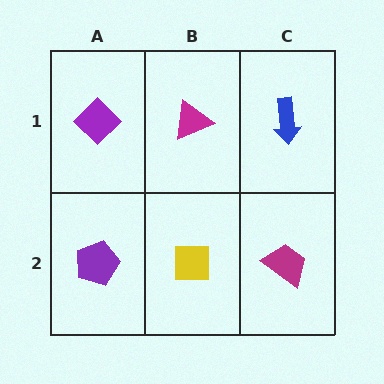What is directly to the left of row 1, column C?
A magenta triangle.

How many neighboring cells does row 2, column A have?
2.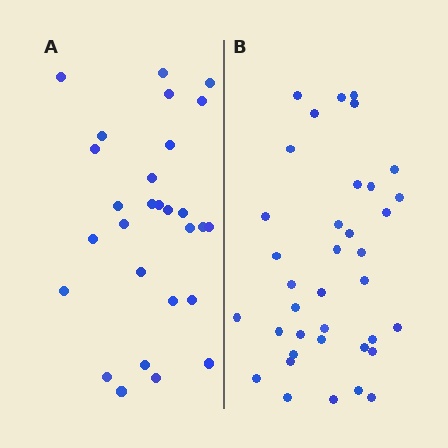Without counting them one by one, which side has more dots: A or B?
Region B (the right region) has more dots.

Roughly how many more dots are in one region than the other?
Region B has roughly 8 or so more dots than region A.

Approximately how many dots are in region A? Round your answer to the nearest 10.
About 30 dots. (The exact count is 28, which rounds to 30.)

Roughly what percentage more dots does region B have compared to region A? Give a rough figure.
About 30% more.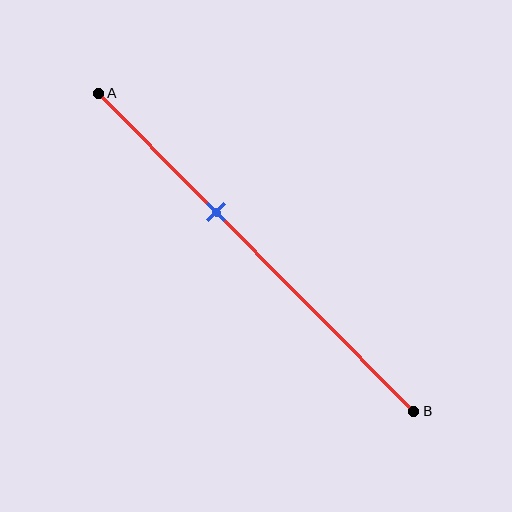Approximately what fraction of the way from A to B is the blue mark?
The blue mark is approximately 35% of the way from A to B.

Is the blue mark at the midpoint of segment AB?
No, the mark is at about 35% from A, not at the 50% midpoint.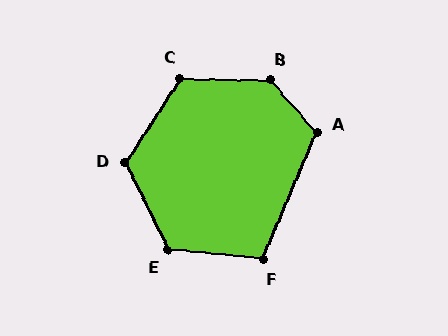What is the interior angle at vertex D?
Approximately 120 degrees (obtuse).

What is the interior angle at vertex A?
Approximately 115 degrees (obtuse).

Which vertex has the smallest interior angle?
F, at approximately 107 degrees.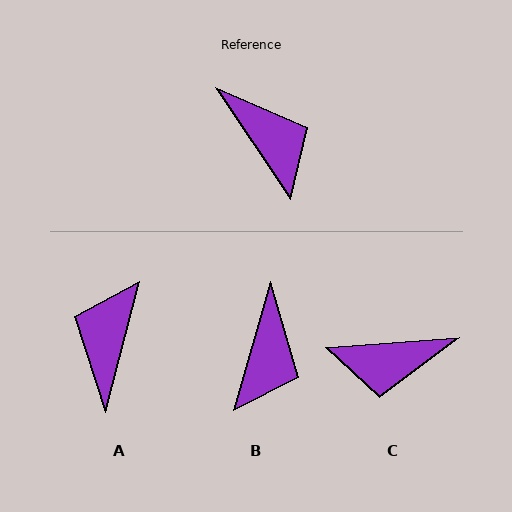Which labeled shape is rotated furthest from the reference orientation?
A, about 132 degrees away.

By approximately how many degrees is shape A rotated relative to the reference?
Approximately 132 degrees counter-clockwise.